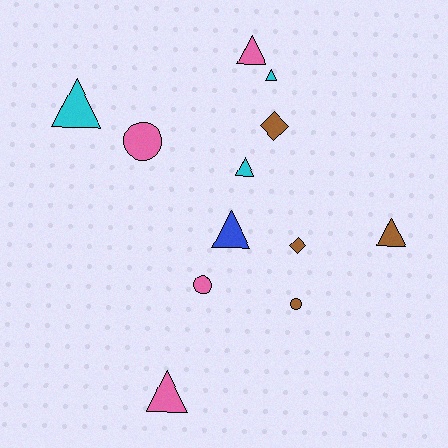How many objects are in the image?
There are 12 objects.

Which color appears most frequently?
Pink, with 4 objects.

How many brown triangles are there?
There is 1 brown triangle.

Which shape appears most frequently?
Triangle, with 7 objects.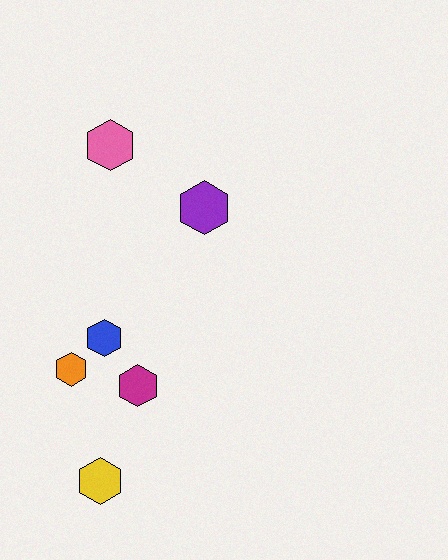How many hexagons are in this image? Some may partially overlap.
There are 6 hexagons.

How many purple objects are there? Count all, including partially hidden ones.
There is 1 purple object.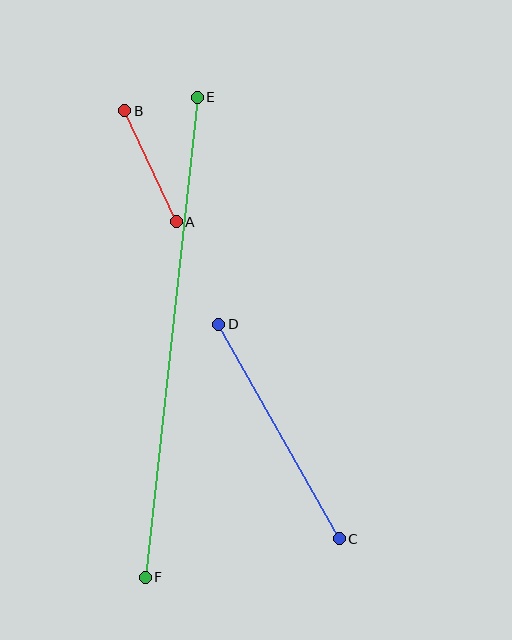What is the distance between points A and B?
The distance is approximately 122 pixels.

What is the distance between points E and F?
The distance is approximately 483 pixels.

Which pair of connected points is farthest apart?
Points E and F are farthest apart.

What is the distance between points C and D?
The distance is approximately 246 pixels.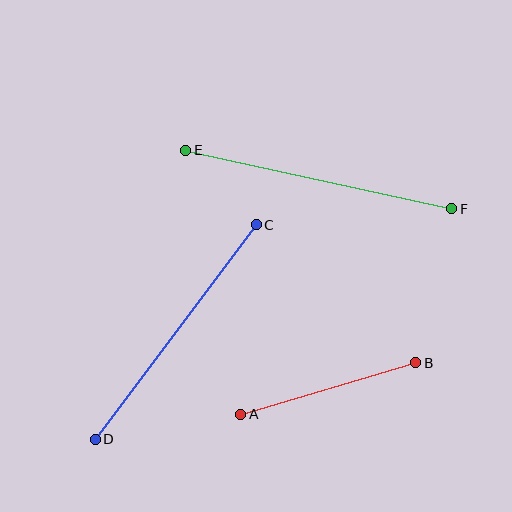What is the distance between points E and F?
The distance is approximately 272 pixels.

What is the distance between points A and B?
The distance is approximately 182 pixels.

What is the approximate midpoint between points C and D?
The midpoint is at approximately (176, 332) pixels.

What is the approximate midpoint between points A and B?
The midpoint is at approximately (328, 388) pixels.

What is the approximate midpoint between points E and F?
The midpoint is at approximately (319, 179) pixels.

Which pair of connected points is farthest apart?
Points E and F are farthest apart.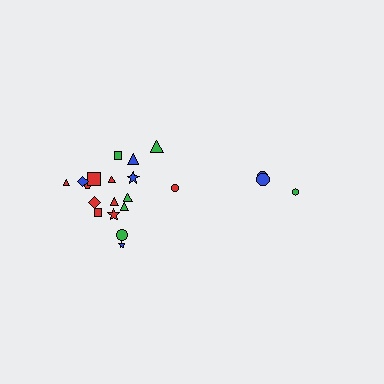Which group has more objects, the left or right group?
The left group.